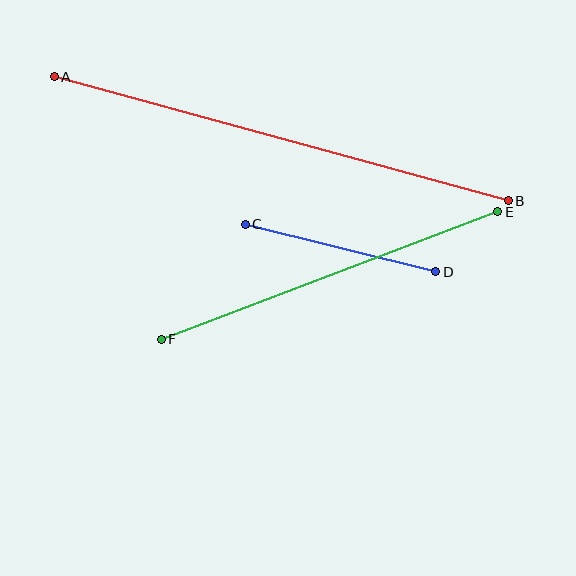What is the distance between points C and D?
The distance is approximately 197 pixels.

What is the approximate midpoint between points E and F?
The midpoint is at approximately (330, 275) pixels.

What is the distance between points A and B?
The distance is approximately 471 pixels.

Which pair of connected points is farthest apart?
Points A and B are farthest apart.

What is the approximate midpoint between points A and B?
The midpoint is at approximately (281, 139) pixels.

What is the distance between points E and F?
The distance is approximately 360 pixels.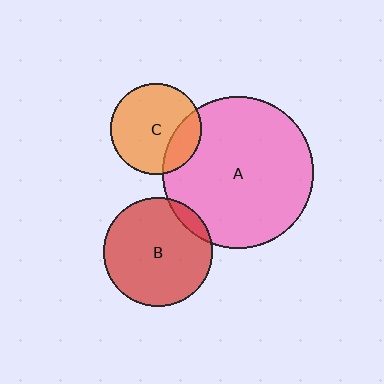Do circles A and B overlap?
Yes.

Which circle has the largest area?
Circle A (pink).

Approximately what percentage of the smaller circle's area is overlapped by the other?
Approximately 10%.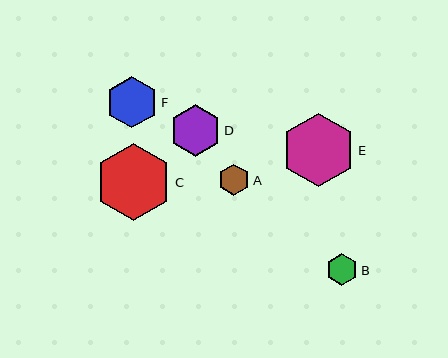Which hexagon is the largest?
Hexagon C is the largest with a size of approximately 77 pixels.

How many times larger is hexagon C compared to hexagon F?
Hexagon C is approximately 1.5 times the size of hexagon F.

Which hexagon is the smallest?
Hexagon A is the smallest with a size of approximately 31 pixels.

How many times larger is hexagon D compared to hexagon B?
Hexagon D is approximately 1.6 times the size of hexagon B.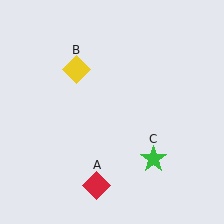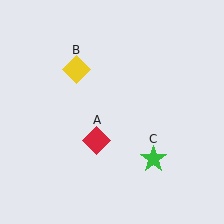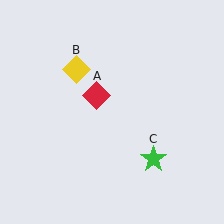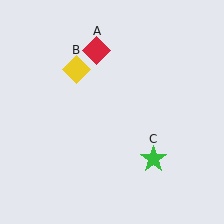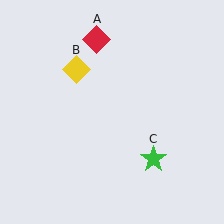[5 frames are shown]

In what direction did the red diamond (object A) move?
The red diamond (object A) moved up.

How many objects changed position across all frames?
1 object changed position: red diamond (object A).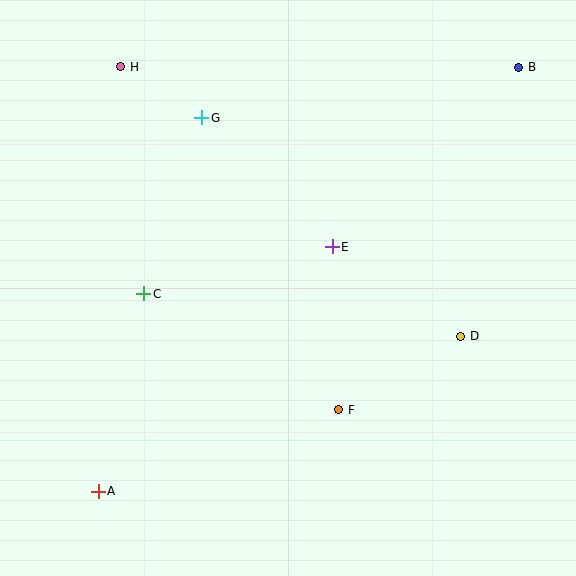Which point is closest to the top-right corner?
Point B is closest to the top-right corner.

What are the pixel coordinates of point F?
Point F is at (339, 410).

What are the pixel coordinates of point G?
Point G is at (202, 118).